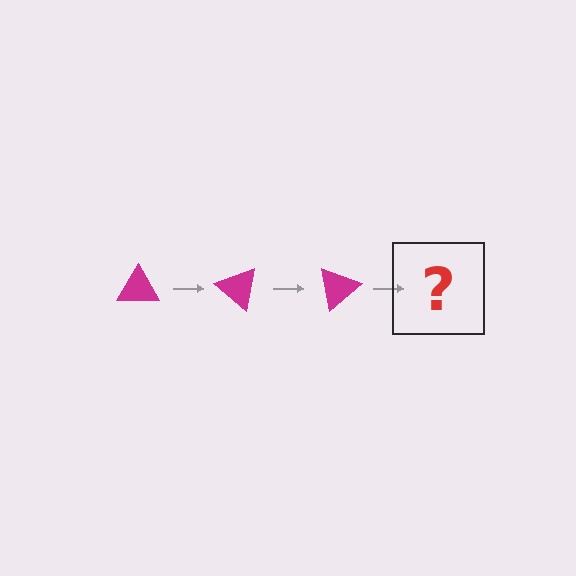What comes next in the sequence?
The next element should be a magenta triangle rotated 120 degrees.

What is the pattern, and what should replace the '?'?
The pattern is that the triangle rotates 40 degrees each step. The '?' should be a magenta triangle rotated 120 degrees.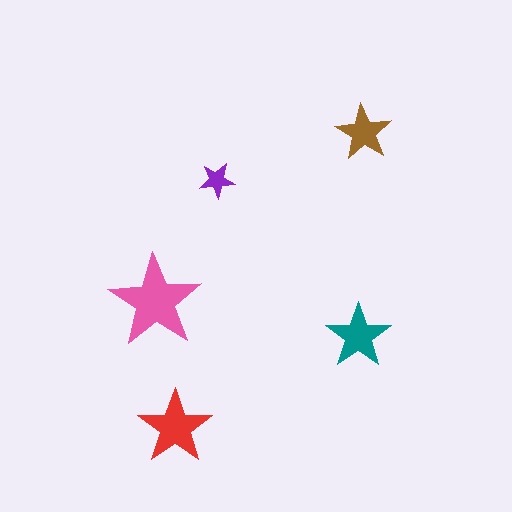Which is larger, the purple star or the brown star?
The brown one.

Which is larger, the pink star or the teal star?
The pink one.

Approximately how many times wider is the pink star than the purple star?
About 2.5 times wider.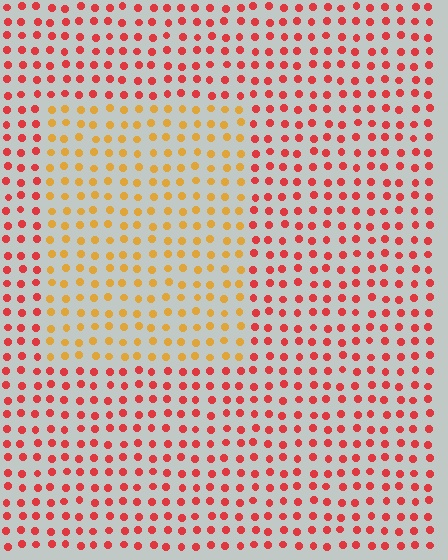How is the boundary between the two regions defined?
The boundary is defined purely by a slight shift in hue (about 42 degrees). Spacing, size, and orientation are identical on both sides.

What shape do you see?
I see a rectangle.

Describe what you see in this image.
The image is filled with small red elements in a uniform arrangement. A rectangle-shaped region is visible where the elements are tinted to a slightly different hue, forming a subtle color boundary.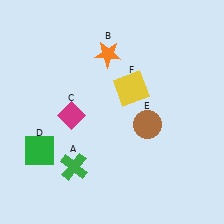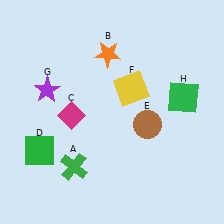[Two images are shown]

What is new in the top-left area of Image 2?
A purple star (G) was added in the top-left area of Image 2.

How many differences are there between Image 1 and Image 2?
There are 2 differences between the two images.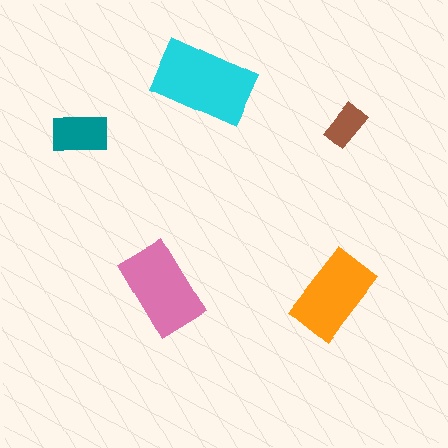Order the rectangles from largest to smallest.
the cyan one, the pink one, the orange one, the teal one, the brown one.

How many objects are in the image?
There are 5 objects in the image.